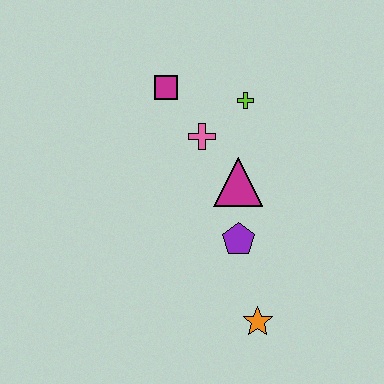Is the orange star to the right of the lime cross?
Yes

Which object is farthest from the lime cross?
The orange star is farthest from the lime cross.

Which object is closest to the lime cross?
The pink cross is closest to the lime cross.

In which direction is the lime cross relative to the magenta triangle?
The lime cross is above the magenta triangle.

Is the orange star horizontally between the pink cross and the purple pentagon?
No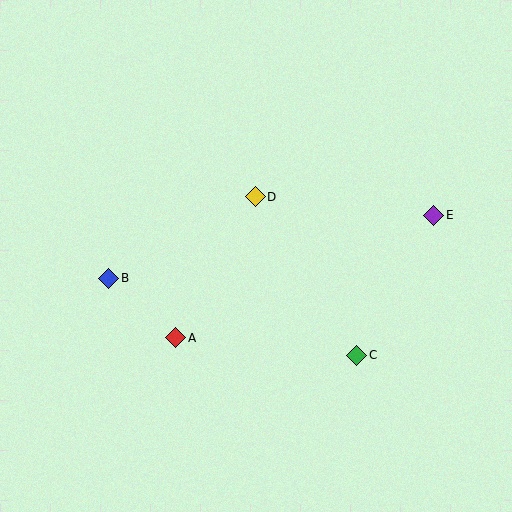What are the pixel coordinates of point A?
Point A is at (176, 338).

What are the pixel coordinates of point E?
Point E is at (434, 215).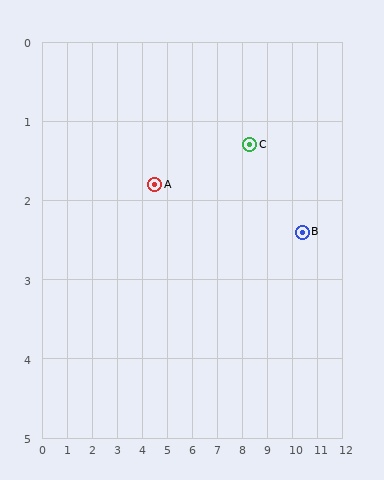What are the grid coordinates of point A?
Point A is at approximately (4.5, 1.8).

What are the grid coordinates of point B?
Point B is at approximately (10.4, 2.4).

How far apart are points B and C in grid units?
Points B and C are about 2.4 grid units apart.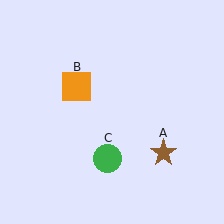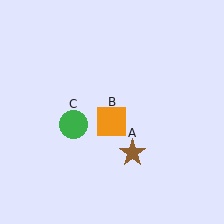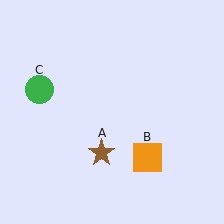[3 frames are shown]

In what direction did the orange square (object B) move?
The orange square (object B) moved down and to the right.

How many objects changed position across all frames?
3 objects changed position: brown star (object A), orange square (object B), green circle (object C).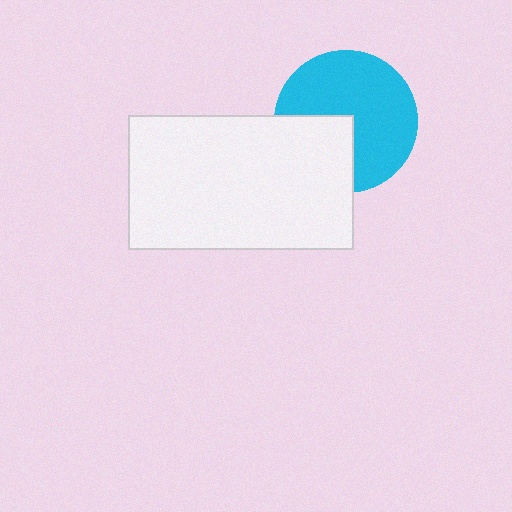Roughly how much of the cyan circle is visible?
Most of it is visible (roughly 69%).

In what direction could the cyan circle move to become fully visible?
The cyan circle could move toward the upper-right. That would shift it out from behind the white rectangle entirely.